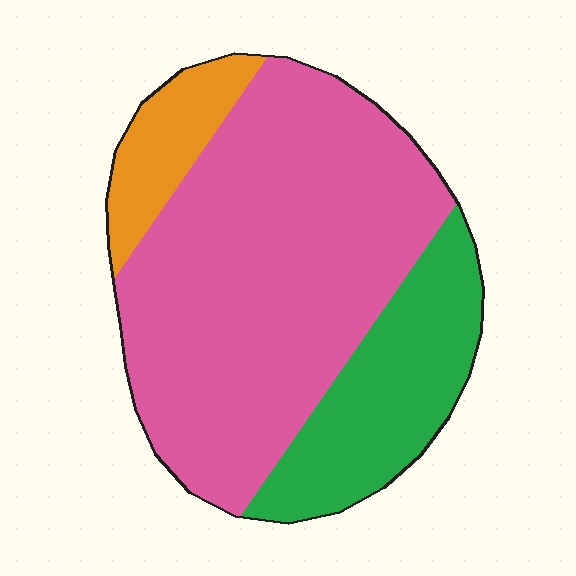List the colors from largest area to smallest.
From largest to smallest: pink, green, orange.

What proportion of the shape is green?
Green takes up about one quarter (1/4) of the shape.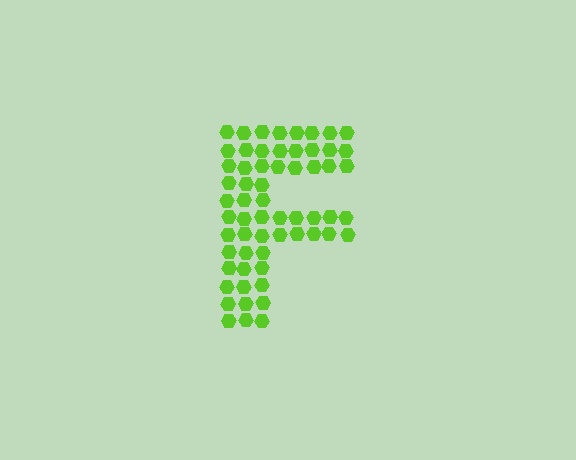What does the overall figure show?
The overall figure shows the letter F.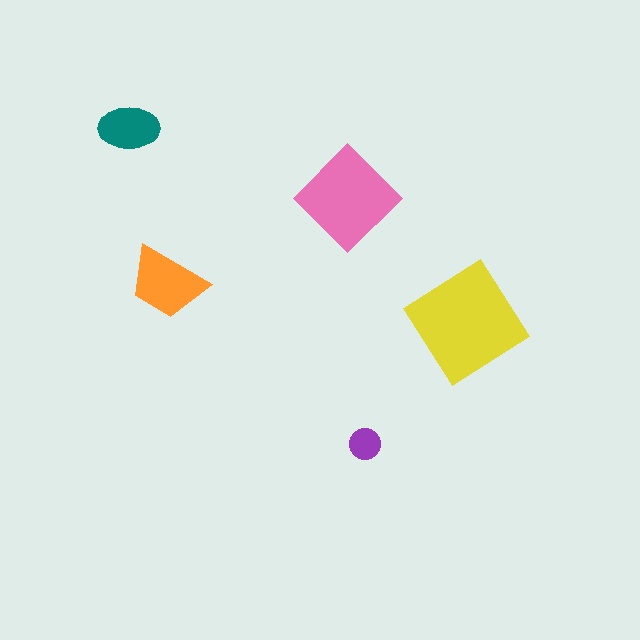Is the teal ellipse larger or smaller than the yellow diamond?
Smaller.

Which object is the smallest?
The purple circle.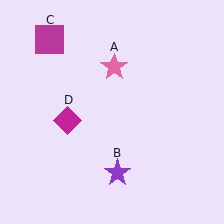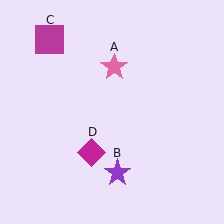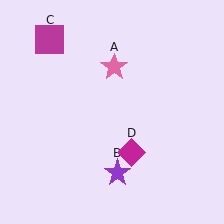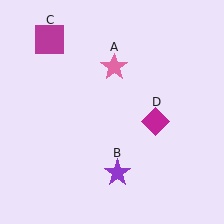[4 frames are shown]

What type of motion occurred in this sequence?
The magenta diamond (object D) rotated counterclockwise around the center of the scene.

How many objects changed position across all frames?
1 object changed position: magenta diamond (object D).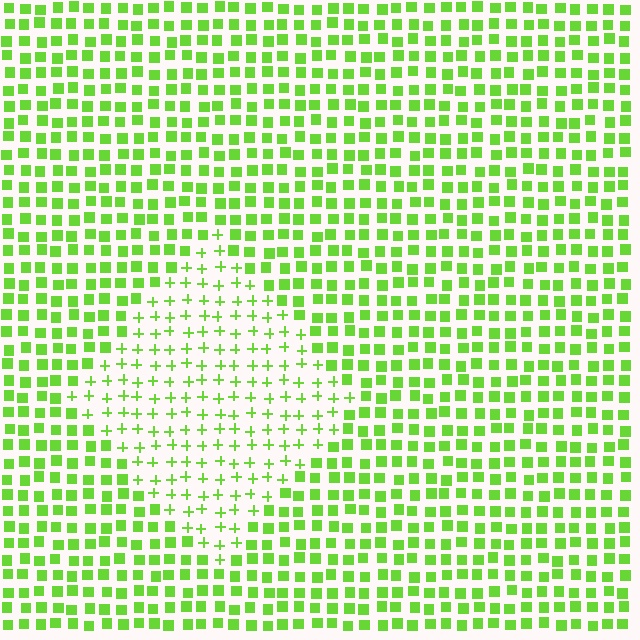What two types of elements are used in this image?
The image uses plus signs inside the diamond region and squares outside it.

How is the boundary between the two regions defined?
The boundary is defined by a change in element shape: plus signs inside vs. squares outside. All elements share the same color and spacing.